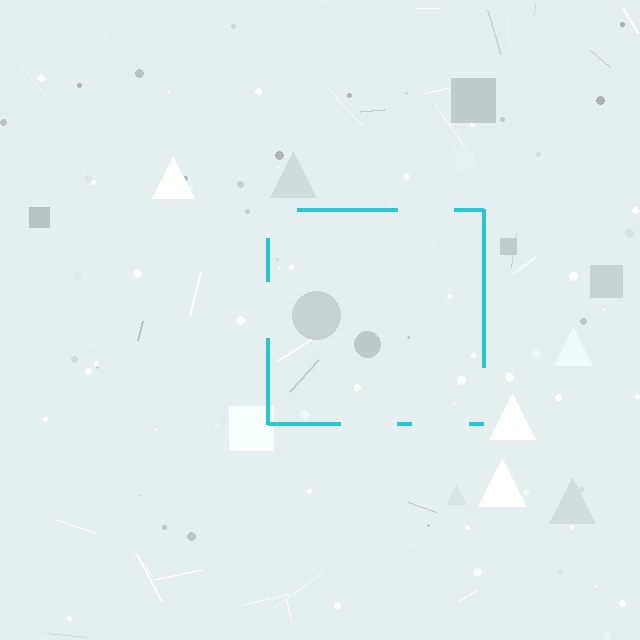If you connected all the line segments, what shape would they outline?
They would outline a square.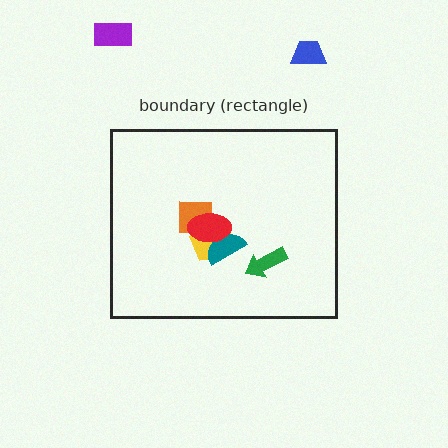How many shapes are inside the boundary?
5 inside, 2 outside.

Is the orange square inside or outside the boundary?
Inside.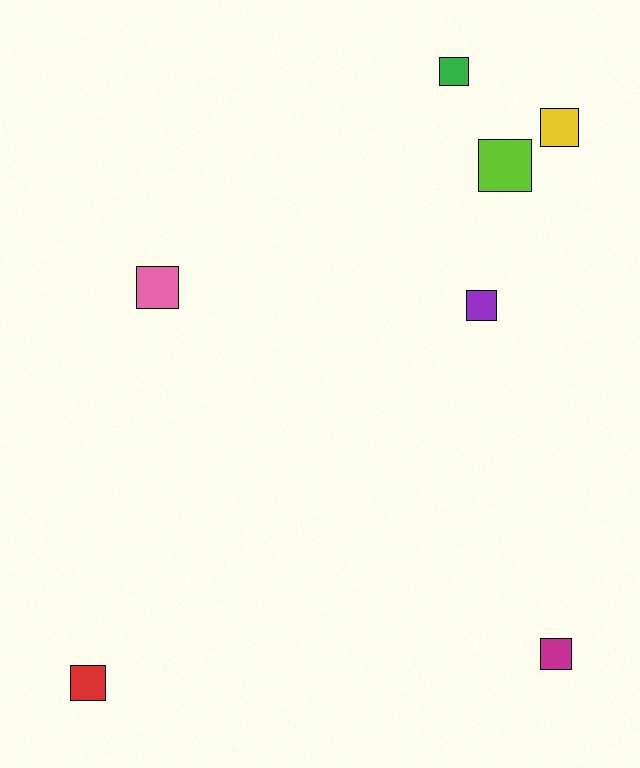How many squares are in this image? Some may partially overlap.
There are 7 squares.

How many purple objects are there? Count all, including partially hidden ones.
There is 1 purple object.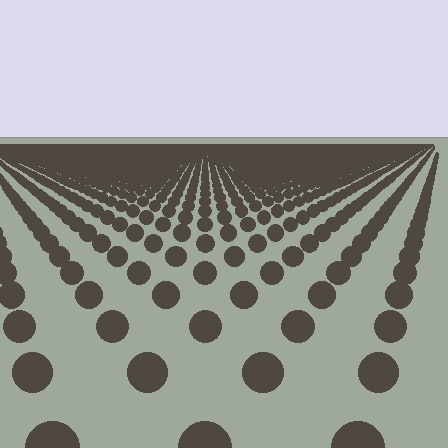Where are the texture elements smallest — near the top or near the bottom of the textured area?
Near the top.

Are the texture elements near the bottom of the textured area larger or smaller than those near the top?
Larger. Near the bottom, elements are closer to the viewer and appear at a bigger on-screen size.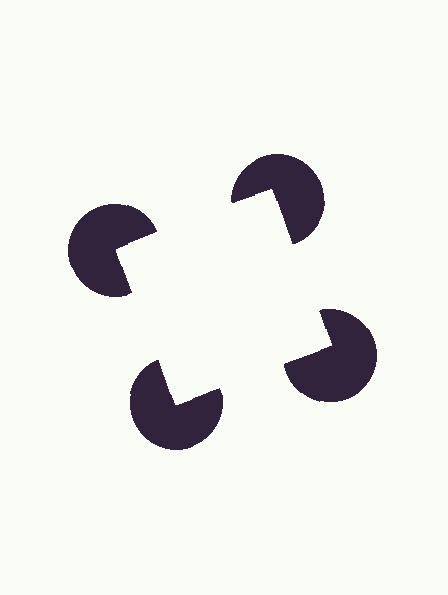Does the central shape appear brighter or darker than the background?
It typically appears slightly brighter than the background, even though no actual brightness change is drawn.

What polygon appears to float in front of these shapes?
An illusory square — its edges are inferred from the aligned wedge cuts in the pac-man discs, not physically drawn.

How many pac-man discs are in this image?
There are 4 — one at each vertex of the illusory square.